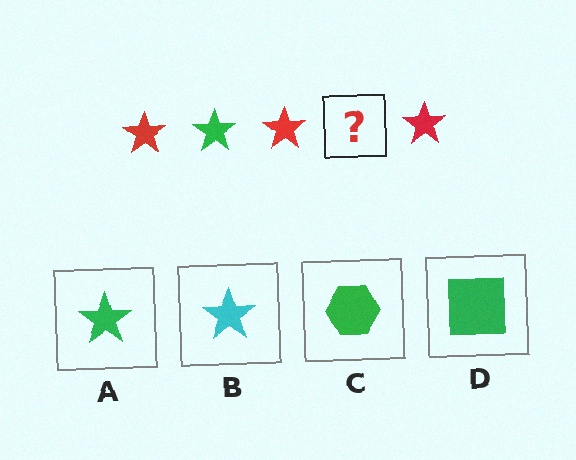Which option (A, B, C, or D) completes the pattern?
A.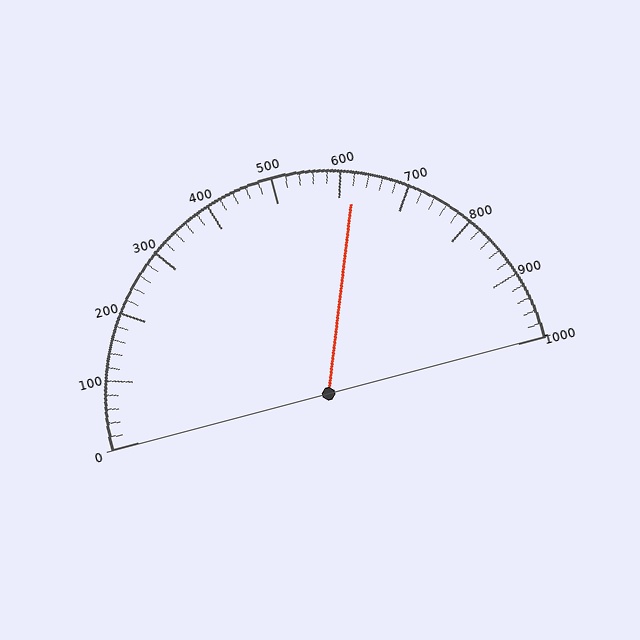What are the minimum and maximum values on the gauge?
The gauge ranges from 0 to 1000.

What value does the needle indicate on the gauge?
The needle indicates approximately 620.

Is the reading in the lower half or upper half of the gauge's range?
The reading is in the upper half of the range (0 to 1000).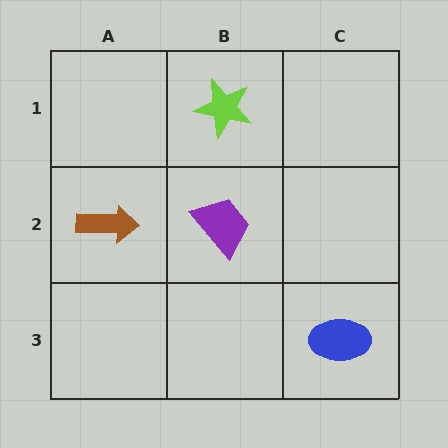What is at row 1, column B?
A lime star.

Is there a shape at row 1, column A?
No, that cell is empty.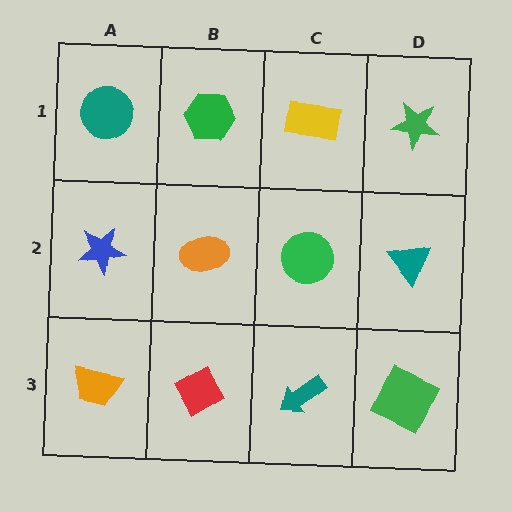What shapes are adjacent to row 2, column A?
A teal circle (row 1, column A), an orange trapezoid (row 3, column A), an orange ellipse (row 2, column B).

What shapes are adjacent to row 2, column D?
A green star (row 1, column D), a green square (row 3, column D), a green circle (row 2, column C).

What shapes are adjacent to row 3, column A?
A blue star (row 2, column A), a red diamond (row 3, column B).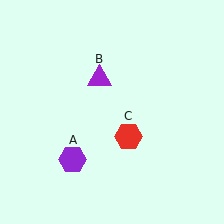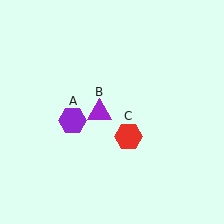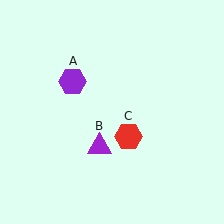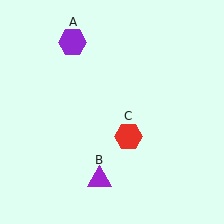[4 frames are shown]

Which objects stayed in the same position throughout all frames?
Red hexagon (object C) remained stationary.